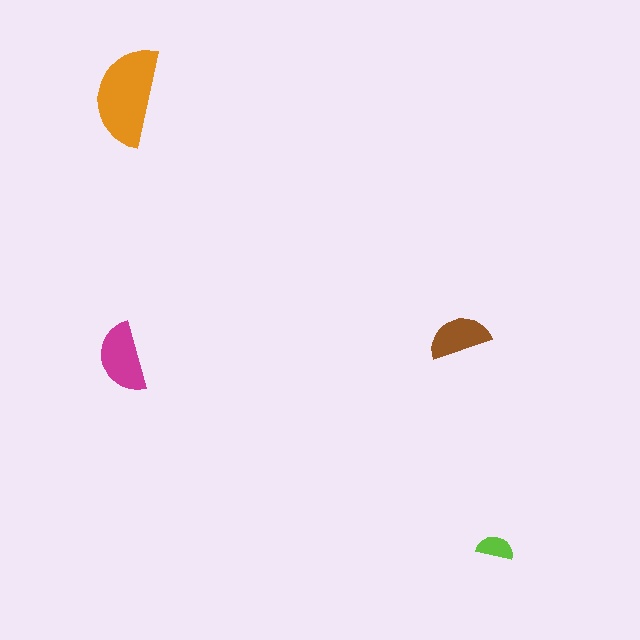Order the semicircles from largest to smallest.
the orange one, the magenta one, the brown one, the lime one.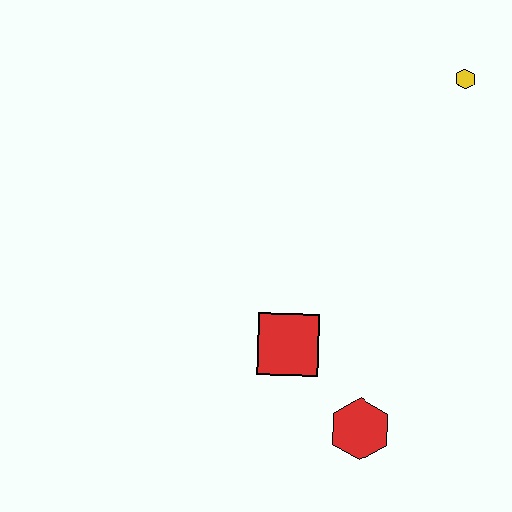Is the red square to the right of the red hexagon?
No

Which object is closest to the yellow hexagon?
The red square is closest to the yellow hexagon.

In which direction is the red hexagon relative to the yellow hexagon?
The red hexagon is below the yellow hexagon.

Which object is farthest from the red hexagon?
The yellow hexagon is farthest from the red hexagon.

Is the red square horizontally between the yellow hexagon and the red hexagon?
No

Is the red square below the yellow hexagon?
Yes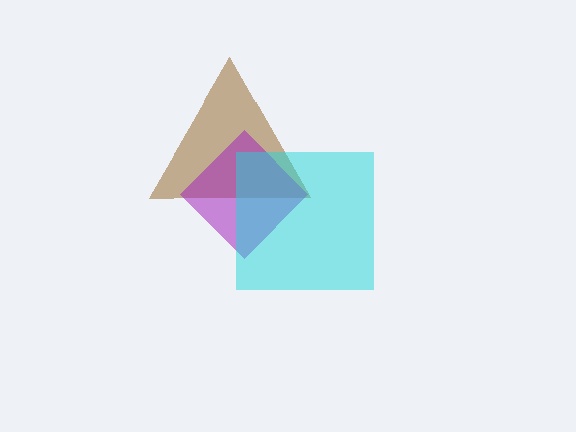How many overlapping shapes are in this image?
There are 3 overlapping shapes in the image.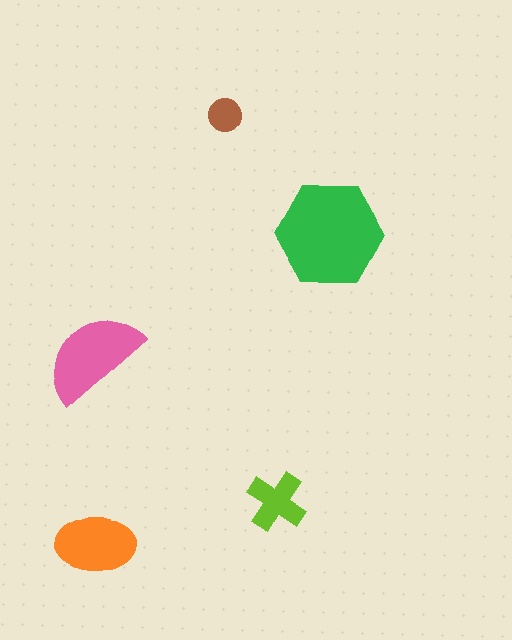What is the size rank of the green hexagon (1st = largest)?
1st.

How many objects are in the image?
There are 5 objects in the image.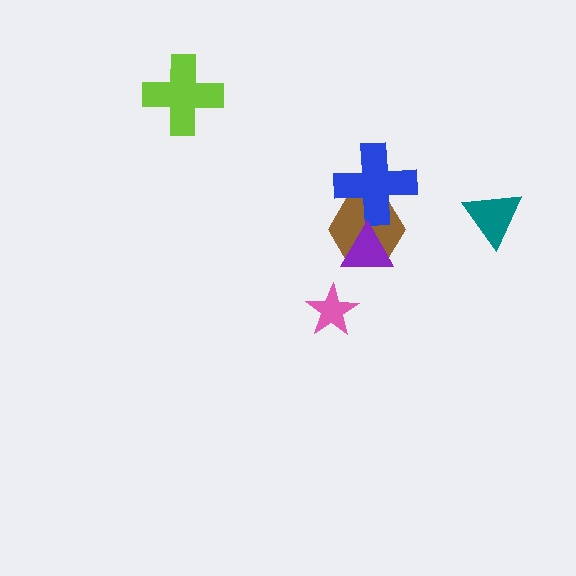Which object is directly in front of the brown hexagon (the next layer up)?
The blue cross is directly in front of the brown hexagon.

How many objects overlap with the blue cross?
1 object overlaps with the blue cross.